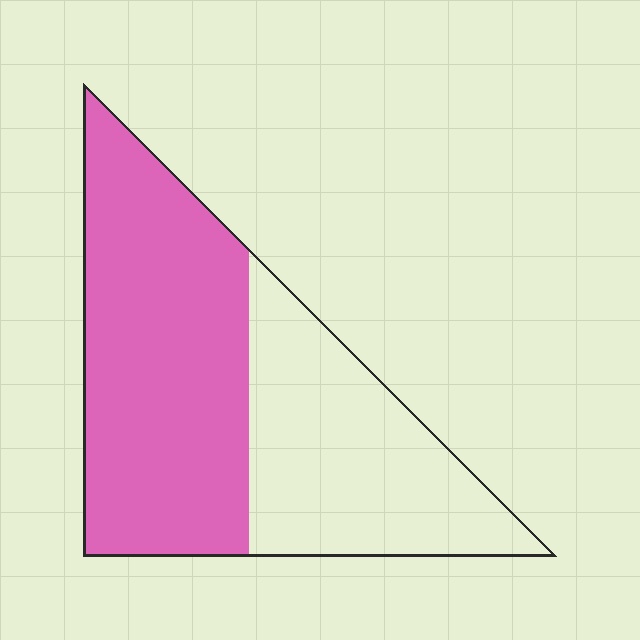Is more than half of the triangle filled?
Yes.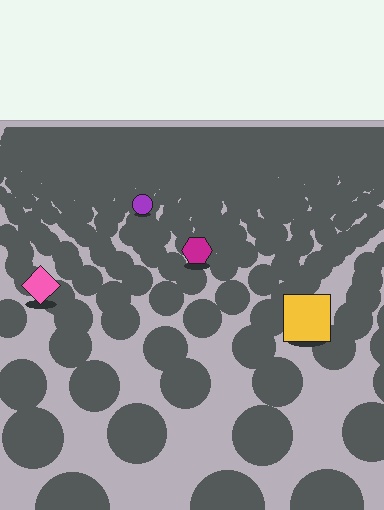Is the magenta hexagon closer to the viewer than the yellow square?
No. The yellow square is closer — you can tell from the texture gradient: the ground texture is coarser near it.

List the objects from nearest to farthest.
From nearest to farthest: the yellow square, the pink diamond, the magenta hexagon, the purple circle.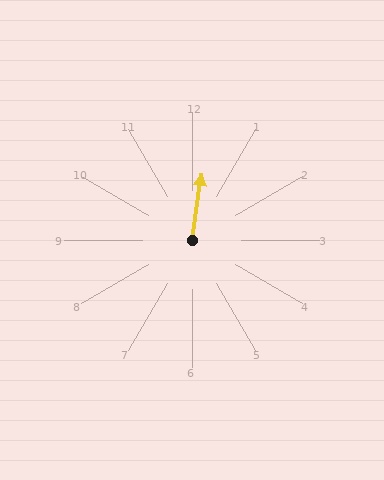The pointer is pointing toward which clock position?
Roughly 12 o'clock.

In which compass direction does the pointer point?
North.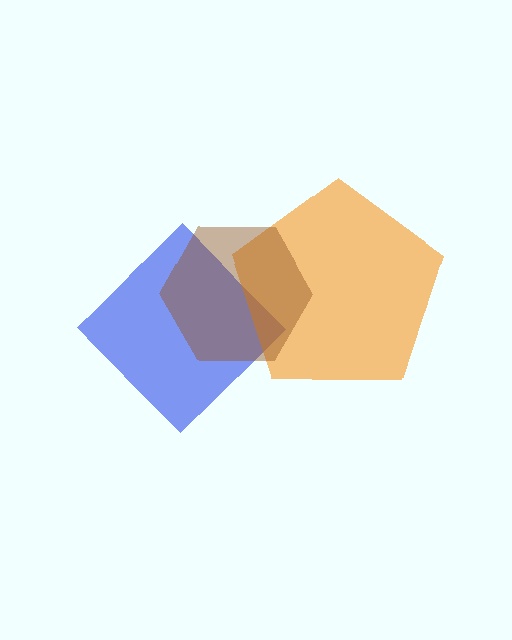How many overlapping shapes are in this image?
There are 3 overlapping shapes in the image.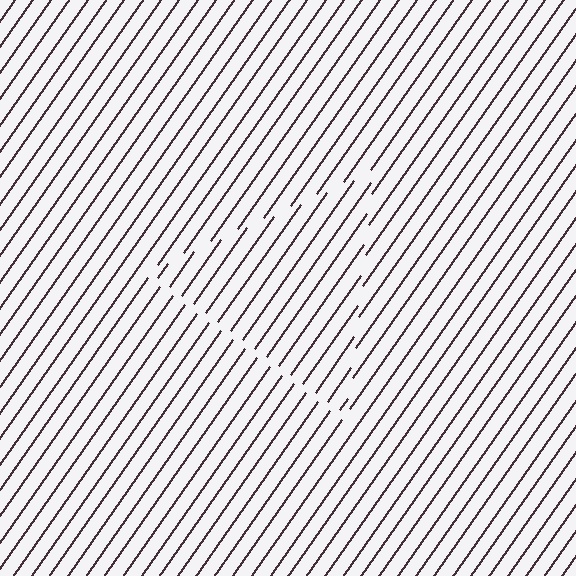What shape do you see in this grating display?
An illusory triangle. The interior of the shape contains the same grating, shifted by half a period — the contour is defined by the phase discontinuity where line-ends from the inner and outer gratings abut.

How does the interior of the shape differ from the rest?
The interior of the shape contains the same grating, shifted by half a period — the contour is defined by the phase discontinuity where line-ends from the inner and outer gratings abut.